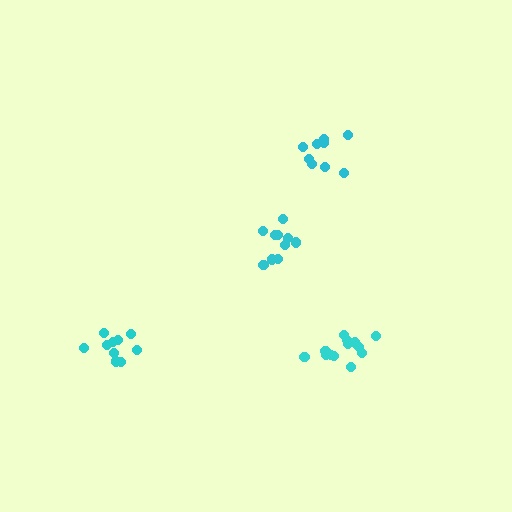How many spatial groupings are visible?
There are 4 spatial groupings.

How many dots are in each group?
Group 1: 13 dots, Group 2: 10 dots, Group 3: 10 dots, Group 4: 9 dots (42 total).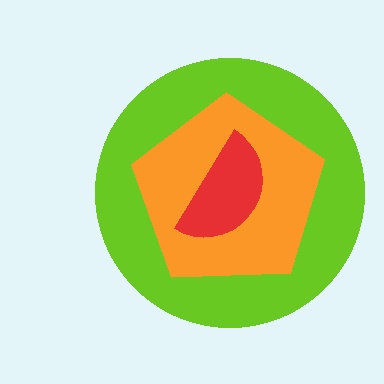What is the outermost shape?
The lime circle.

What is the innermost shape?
The red semicircle.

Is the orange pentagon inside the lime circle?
Yes.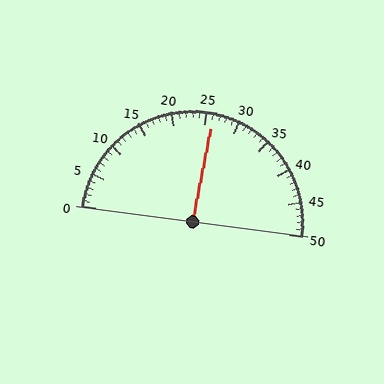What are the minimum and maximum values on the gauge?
The gauge ranges from 0 to 50.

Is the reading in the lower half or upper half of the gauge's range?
The reading is in the upper half of the range (0 to 50).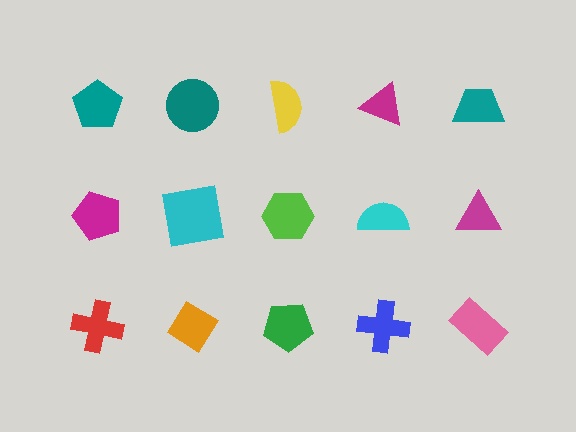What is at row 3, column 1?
A red cross.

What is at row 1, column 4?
A magenta triangle.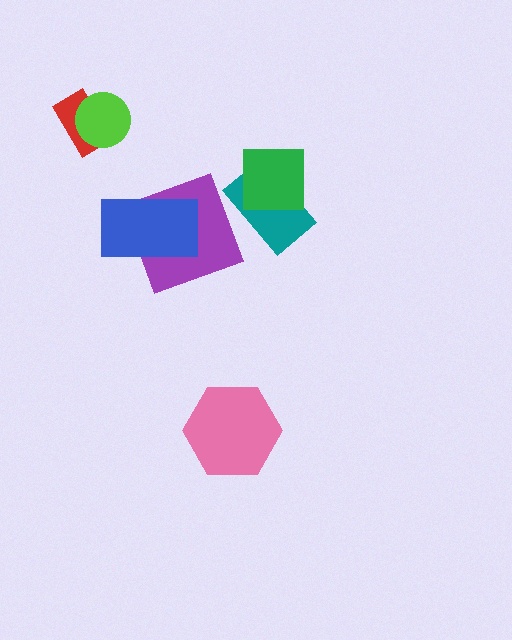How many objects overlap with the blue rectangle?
1 object overlaps with the blue rectangle.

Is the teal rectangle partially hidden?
Yes, it is partially covered by another shape.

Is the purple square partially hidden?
Yes, it is partially covered by another shape.